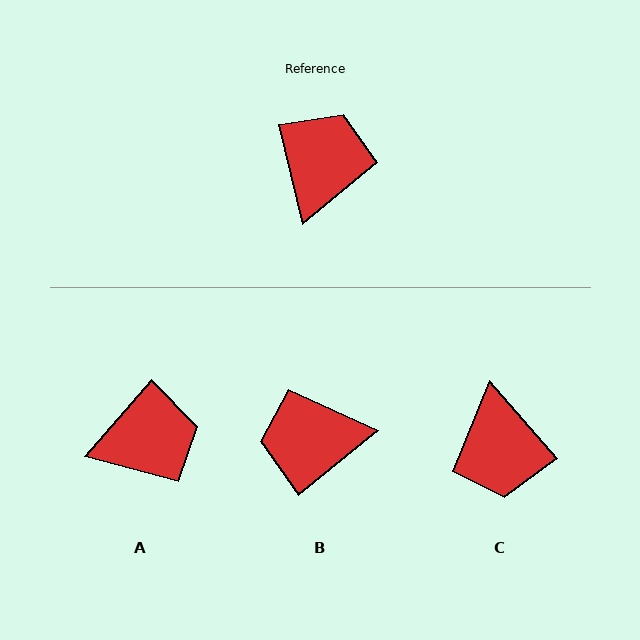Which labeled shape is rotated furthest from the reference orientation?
C, about 153 degrees away.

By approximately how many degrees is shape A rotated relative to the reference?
Approximately 55 degrees clockwise.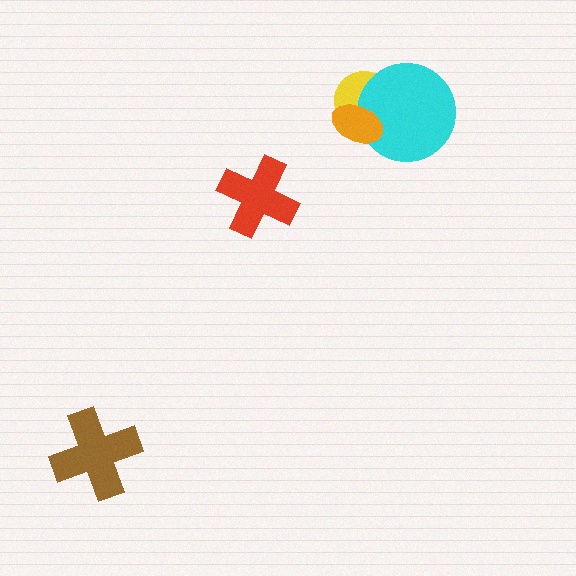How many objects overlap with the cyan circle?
2 objects overlap with the cyan circle.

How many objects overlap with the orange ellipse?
2 objects overlap with the orange ellipse.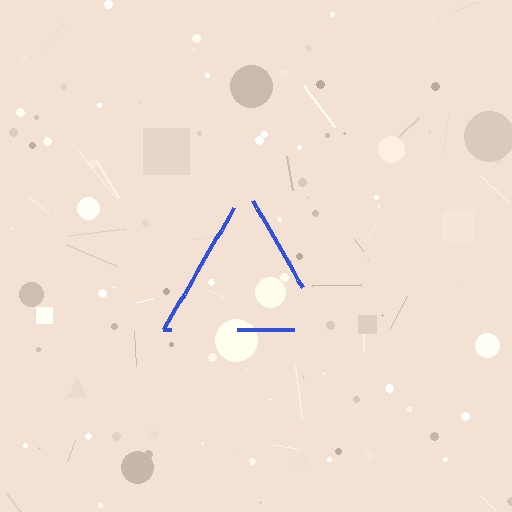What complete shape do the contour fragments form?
The contour fragments form a triangle.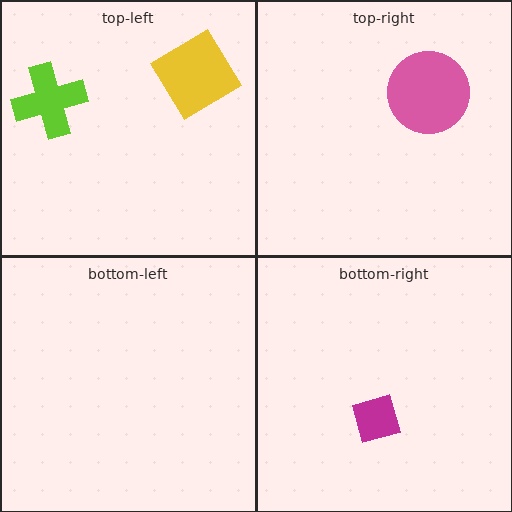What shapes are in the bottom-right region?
The magenta diamond.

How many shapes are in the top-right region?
1.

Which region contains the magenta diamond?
The bottom-right region.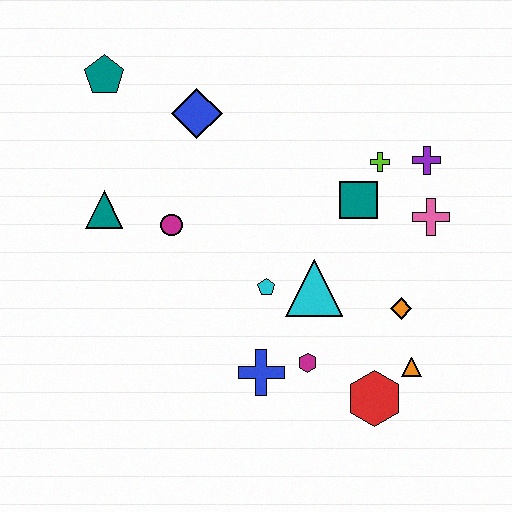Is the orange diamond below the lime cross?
Yes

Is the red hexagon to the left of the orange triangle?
Yes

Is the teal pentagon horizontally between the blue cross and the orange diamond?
No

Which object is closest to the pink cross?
The purple cross is closest to the pink cross.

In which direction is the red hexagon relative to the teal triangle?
The red hexagon is to the right of the teal triangle.